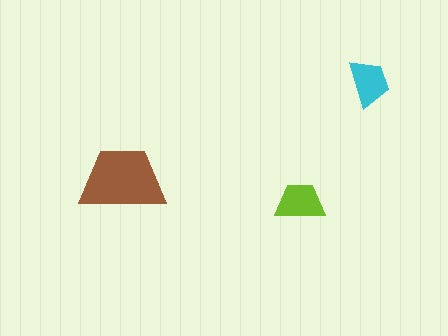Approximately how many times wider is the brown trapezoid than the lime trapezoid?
About 1.5 times wider.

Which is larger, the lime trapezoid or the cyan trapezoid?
The lime one.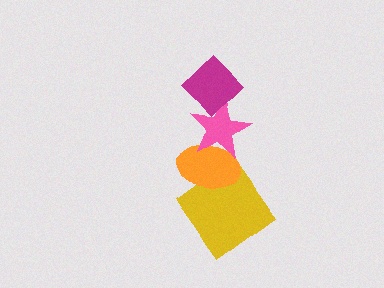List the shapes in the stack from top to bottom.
From top to bottom: the magenta diamond, the pink star, the orange ellipse, the yellow diamond.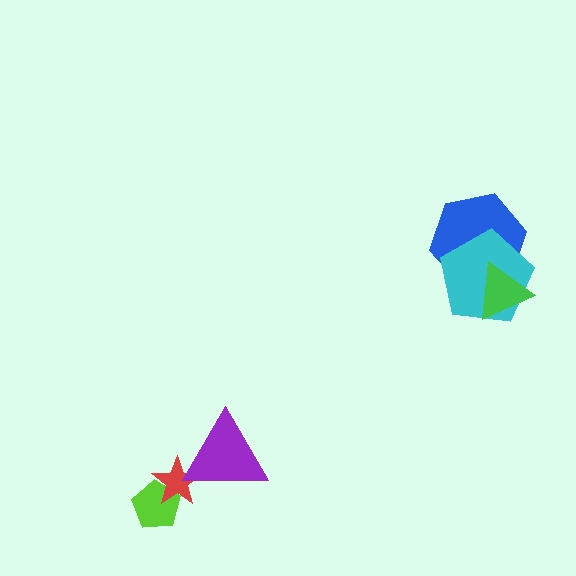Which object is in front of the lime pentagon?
The red star is in front of the lime pentagon.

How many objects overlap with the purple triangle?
1 object overlaps with the purple triangle.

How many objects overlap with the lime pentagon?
1 object overlaps with the lime pentagon.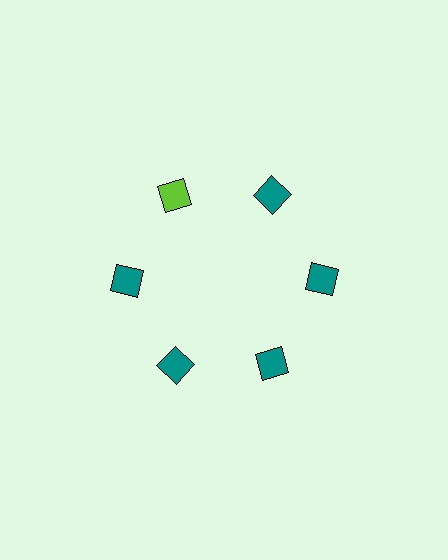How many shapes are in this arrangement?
There are 6 shapes arranged in a ring pattern.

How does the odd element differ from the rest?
It has a different color: lime instead of teal.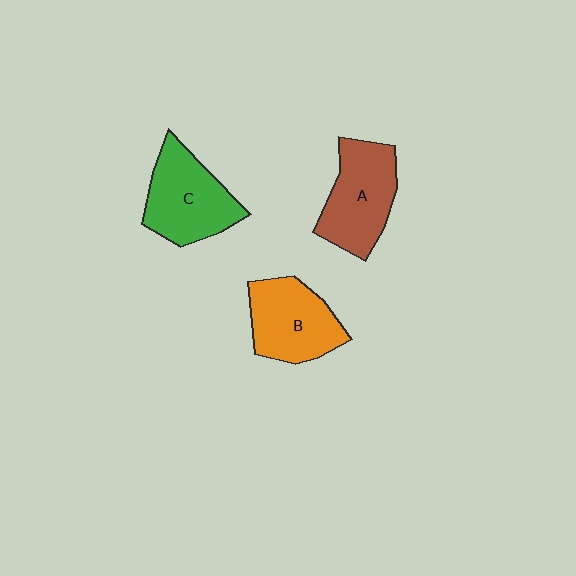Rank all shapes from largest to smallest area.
From largest to smallest: C (green), A (brown), B (orange).